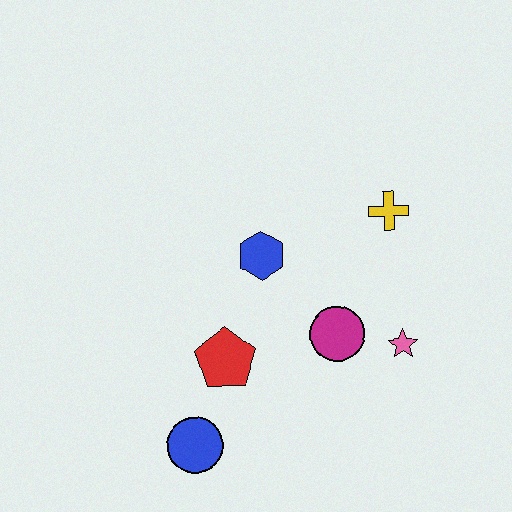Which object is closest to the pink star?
The magenta circle is closest to the pink star.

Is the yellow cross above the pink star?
Yes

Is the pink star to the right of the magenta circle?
Yes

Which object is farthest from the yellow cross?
The blue circle is farthest from the yellow cross.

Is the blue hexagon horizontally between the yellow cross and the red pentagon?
Yes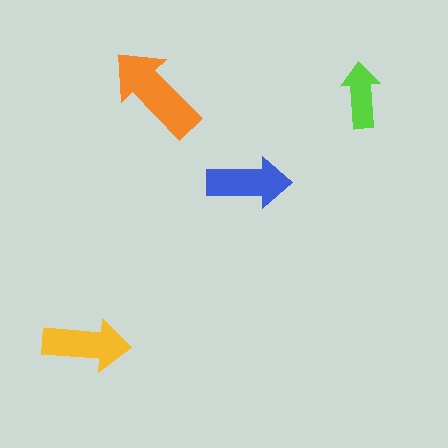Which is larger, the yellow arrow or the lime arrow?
The yellow one.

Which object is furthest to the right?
The lime arrow is rightmost.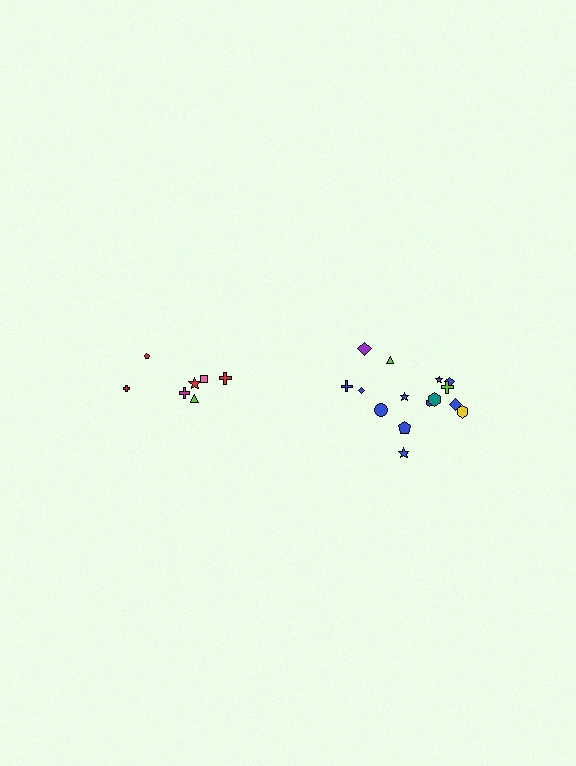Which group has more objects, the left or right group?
The right group.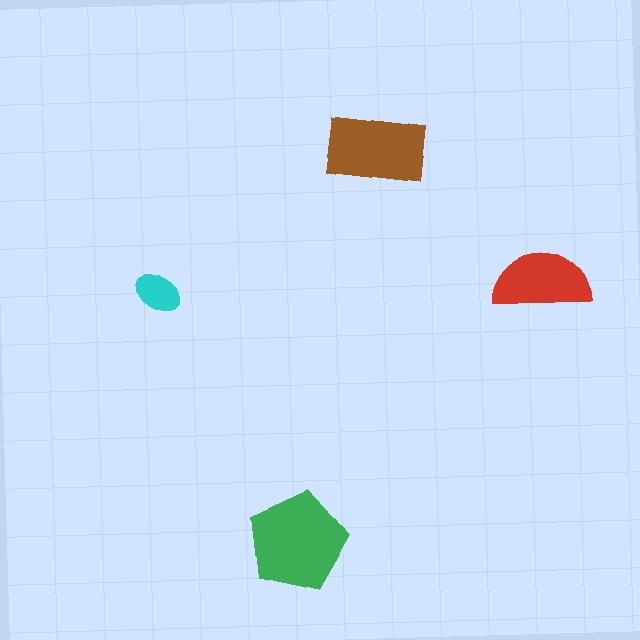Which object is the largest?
The green pentagon.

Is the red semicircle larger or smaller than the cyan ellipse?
Larger.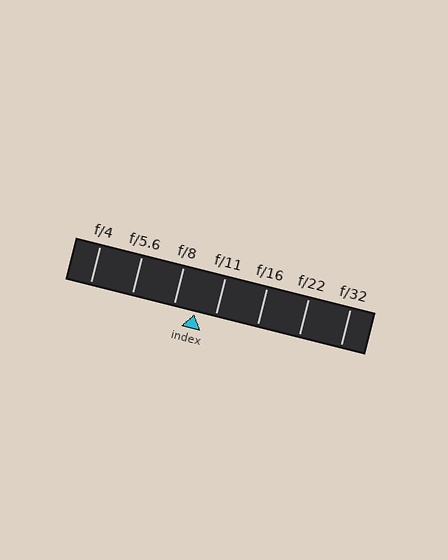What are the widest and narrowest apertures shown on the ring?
The widest aperture shown is f/4 and the narrowest is f/32.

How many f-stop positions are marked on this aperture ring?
There are 7 f-stop positions marked.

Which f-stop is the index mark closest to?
The index mark is closest to f/11.